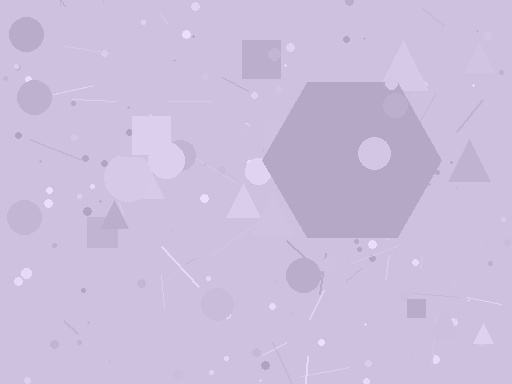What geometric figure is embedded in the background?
A hexagon is embedded in the background.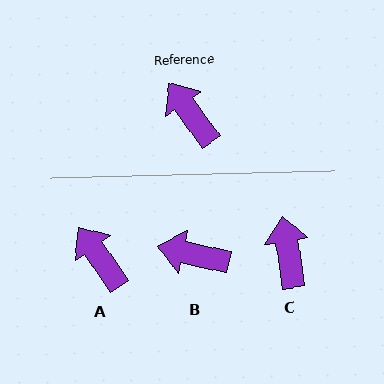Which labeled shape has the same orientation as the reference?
A.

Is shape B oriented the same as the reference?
No, it is off by about 42 degrees.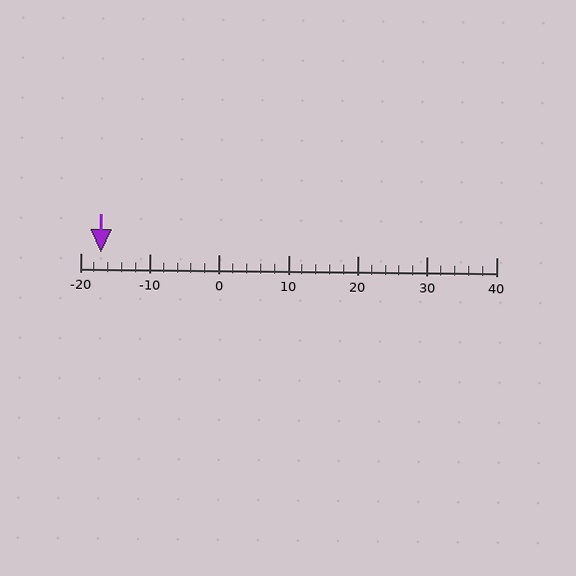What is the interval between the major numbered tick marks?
The major tick marks are spaced 10 units apart.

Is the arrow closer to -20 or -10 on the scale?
The arrow is closer to -20.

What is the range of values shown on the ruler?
The ruler shows values from -20 to 40.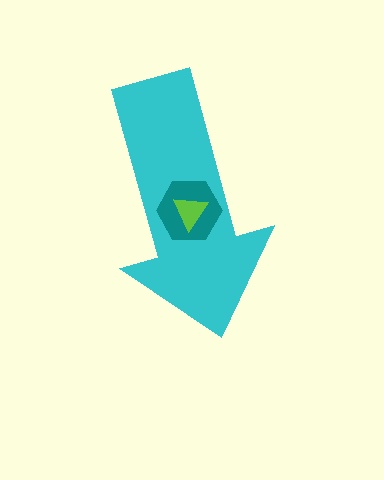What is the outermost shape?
The cyan arrow.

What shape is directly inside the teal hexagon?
The lime triangle.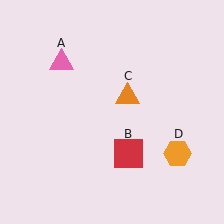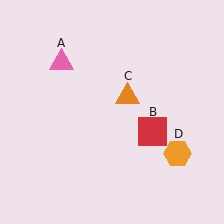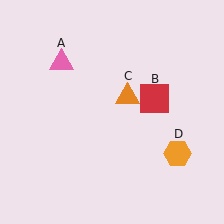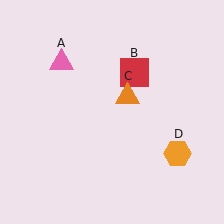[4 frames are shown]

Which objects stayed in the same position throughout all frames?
Pink triangle (object A) and orange triangle (object C) and orange hexagon (object D) remained stationary.